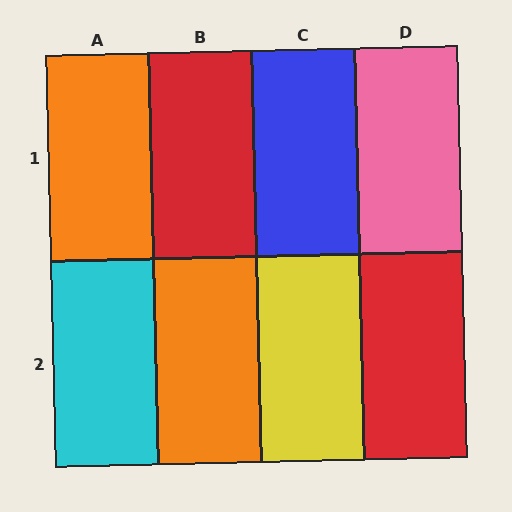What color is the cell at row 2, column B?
Orange.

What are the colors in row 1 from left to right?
Orange, red, blue, pink.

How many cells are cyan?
1 cell is cyan.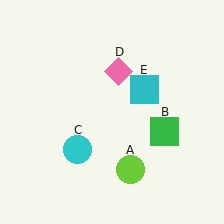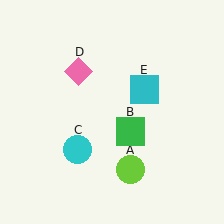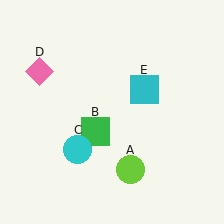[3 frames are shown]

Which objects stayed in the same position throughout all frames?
Lime circle (object A) and cyan circle (object C) and cyan square (object E) remained stationary.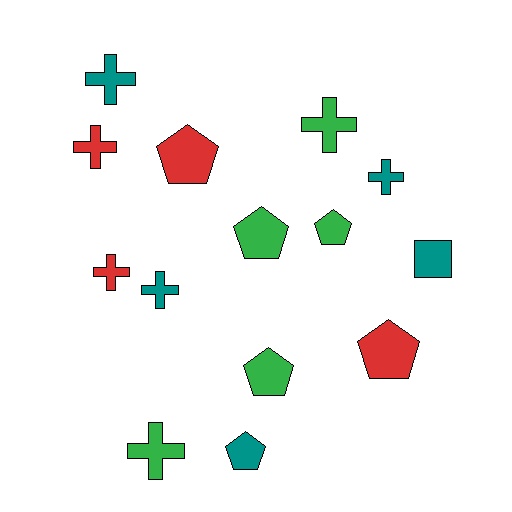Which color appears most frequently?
Green, with 5 objects.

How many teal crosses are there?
There are 3 teal crosses.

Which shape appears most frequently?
Cross, with 7 objects.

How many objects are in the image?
There are 14 objects.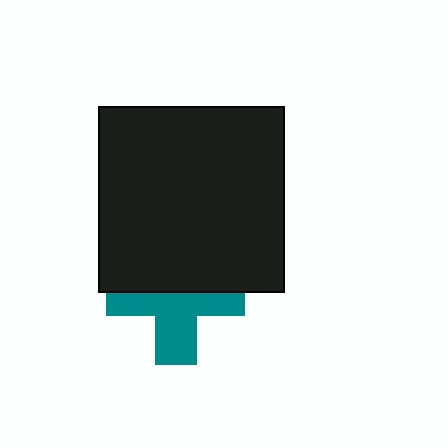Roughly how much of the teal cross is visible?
About half of it is visible (roughly 52%).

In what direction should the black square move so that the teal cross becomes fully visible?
The black square should move up. That is the shortest direction to clear the overlap and leave the teal cross fully visible.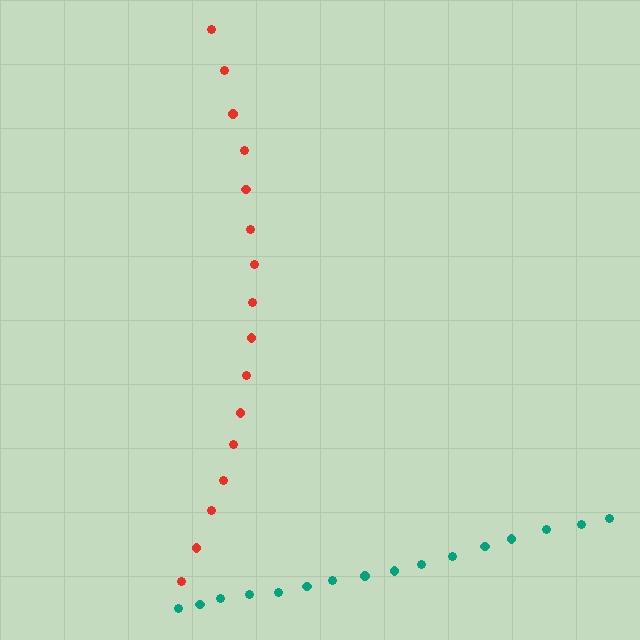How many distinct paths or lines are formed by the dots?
There are 2 distinct paths.